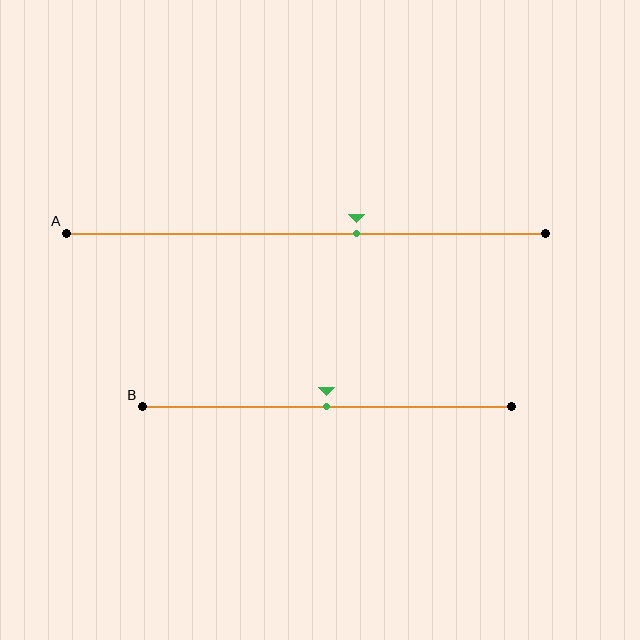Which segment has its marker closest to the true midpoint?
Segment B has its marker closest to the true midpoint.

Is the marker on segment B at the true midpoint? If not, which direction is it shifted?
Yes, the marker on segment B is at the true midpoint.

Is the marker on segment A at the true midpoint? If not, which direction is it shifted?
No, the marker on segment A is shifted to the right by about 11% of the segment length.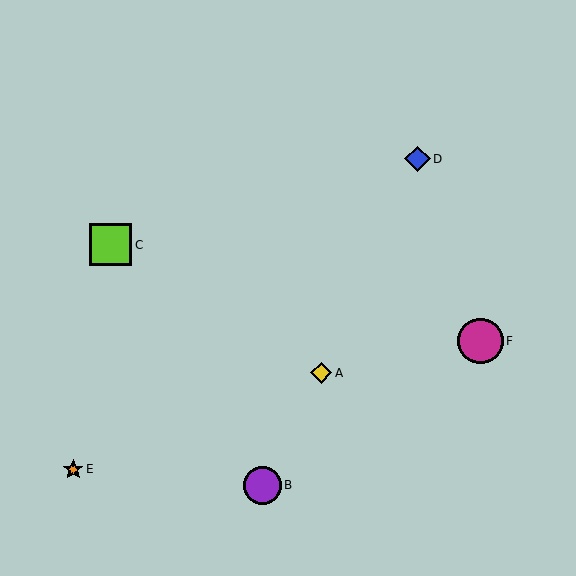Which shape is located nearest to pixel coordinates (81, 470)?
The orange star (labeled E) at (73, 469) is nearest to that location.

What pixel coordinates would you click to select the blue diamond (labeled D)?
Click at (417, 159) to select the blue diamond D.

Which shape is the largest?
The magenta circle (labeled F) is the largest.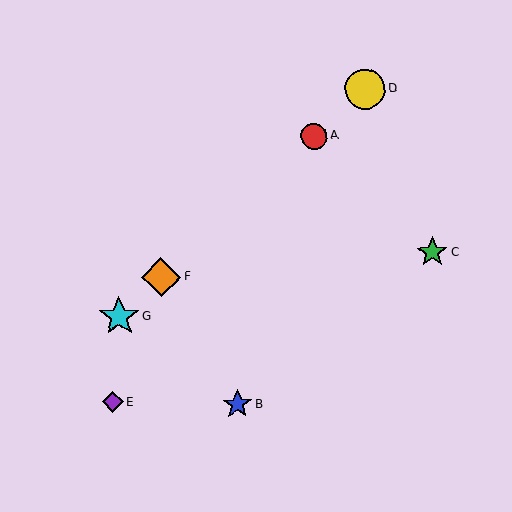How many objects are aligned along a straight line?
4 objects (A, D, F, G) are aligned along a straight line.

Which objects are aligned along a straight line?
Objects A, D, F, G are aligned along a straight line.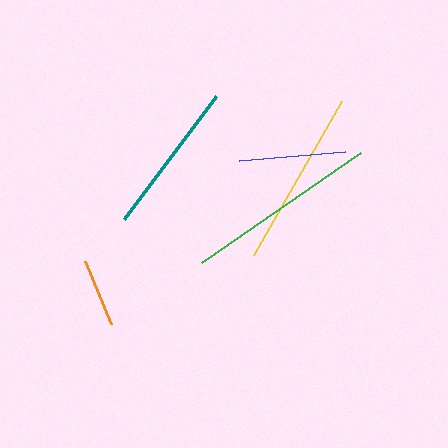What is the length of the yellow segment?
The yellow segment is approximately 178 pixels long.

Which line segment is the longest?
The green line is the longest at approximately 194 pixels.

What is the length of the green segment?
The green segment is approximately 194 pixels long.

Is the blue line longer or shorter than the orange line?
The blue line is longer than the orange line.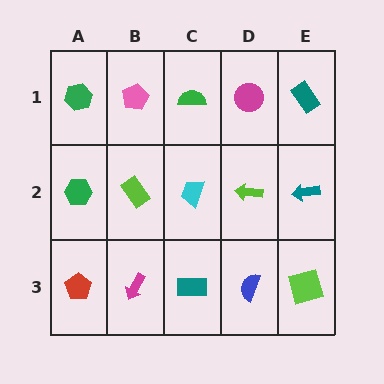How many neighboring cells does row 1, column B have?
3.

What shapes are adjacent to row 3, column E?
A teal arrow (row 2, column E), a blue semicircle (row 3, column D).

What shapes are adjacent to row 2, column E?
A teal rectangle (row 1, column E), a lime square (row 3, column E), a lime arrow (row 2, column D).